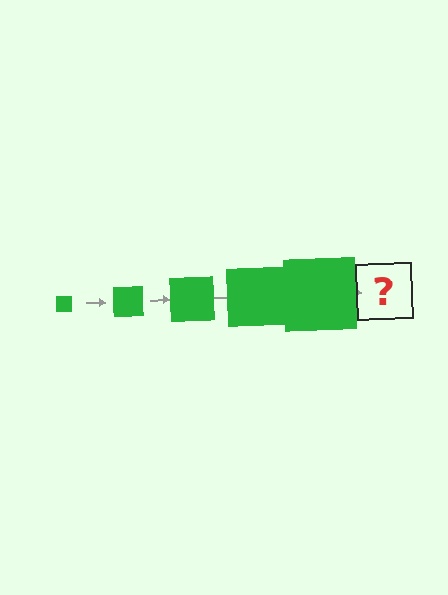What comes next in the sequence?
The next element should be a green square, larger than the previous one.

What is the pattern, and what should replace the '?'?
The pattern is that the square gets progressively larger each step. The '?' should be a green square, larger than the previous one.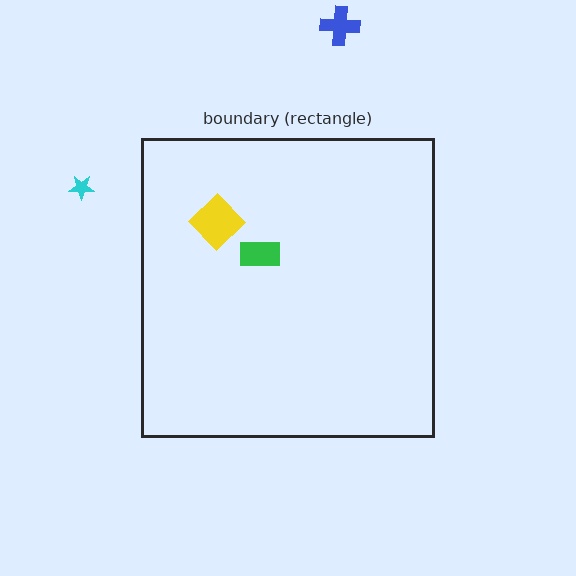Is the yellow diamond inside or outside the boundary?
Inside.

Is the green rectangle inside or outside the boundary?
Inside.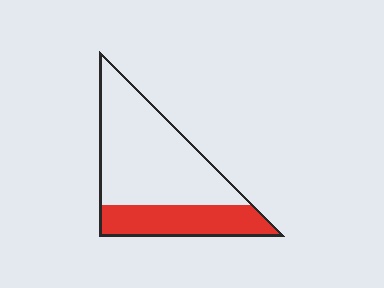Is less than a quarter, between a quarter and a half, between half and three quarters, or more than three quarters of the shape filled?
Between a quarter and a half.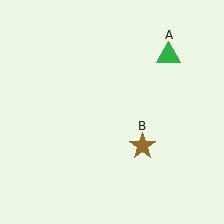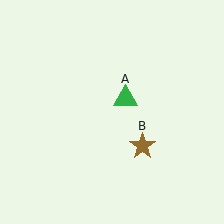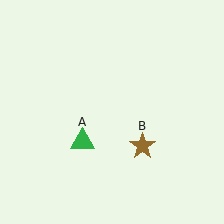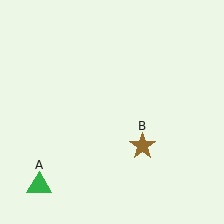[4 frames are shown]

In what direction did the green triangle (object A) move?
The green triangle (object A) moved down and to the left.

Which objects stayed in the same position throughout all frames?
Brown star (object B) remained stationary.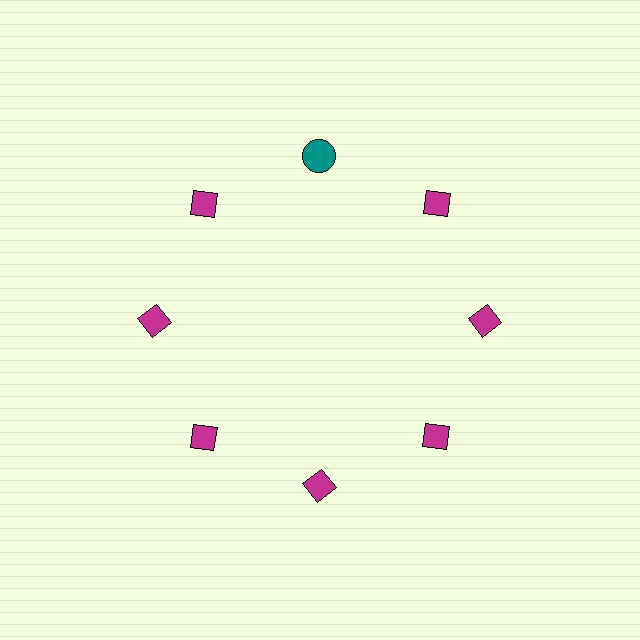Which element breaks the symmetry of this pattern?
The teal circle at roughly the 12 o'clock position breaks the symmetry. All other shapes are magenta diamonds.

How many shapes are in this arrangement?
There are 8 shapes arranged in a ring pattern.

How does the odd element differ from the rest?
It differs in both color (teal instead of magenta) and shape (circle instead of diamond).